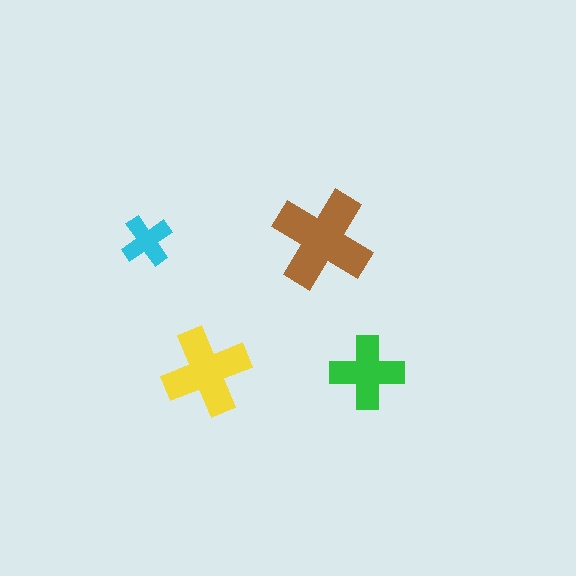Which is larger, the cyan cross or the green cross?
The green one.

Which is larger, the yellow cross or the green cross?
The yellow one.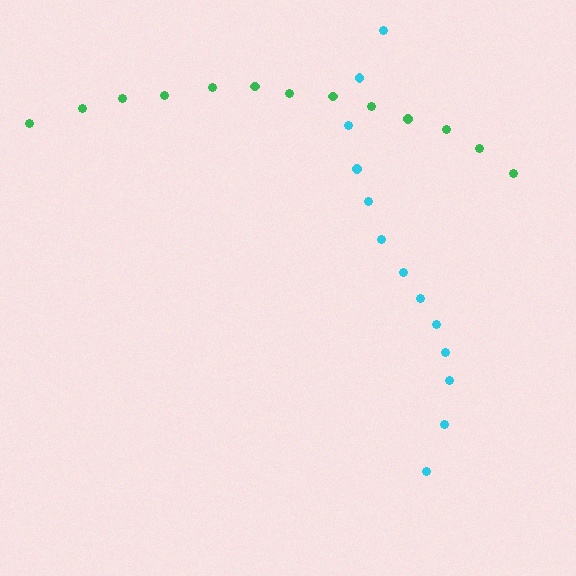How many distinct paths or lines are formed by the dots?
There are 2 distinct paths.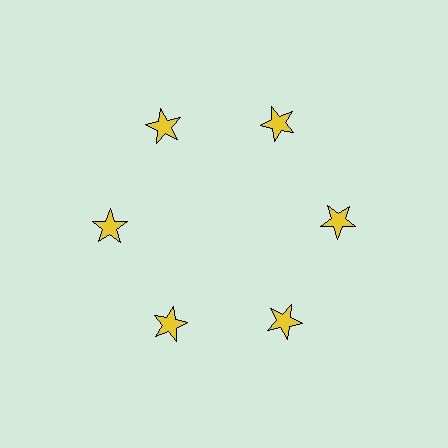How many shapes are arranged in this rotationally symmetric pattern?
There are 6 shapes, arranged in 6 groups of 1.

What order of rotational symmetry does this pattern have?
This pattern has 6-fold rotational symmetry.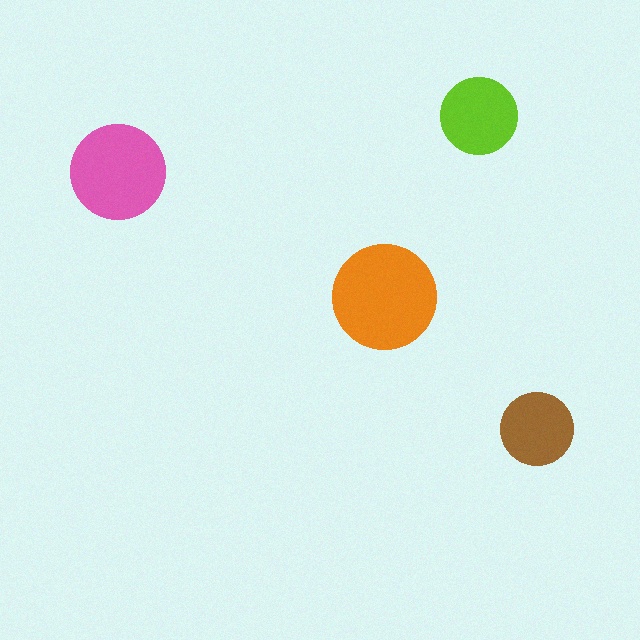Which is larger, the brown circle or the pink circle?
The pink one.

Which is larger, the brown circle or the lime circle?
The lime one.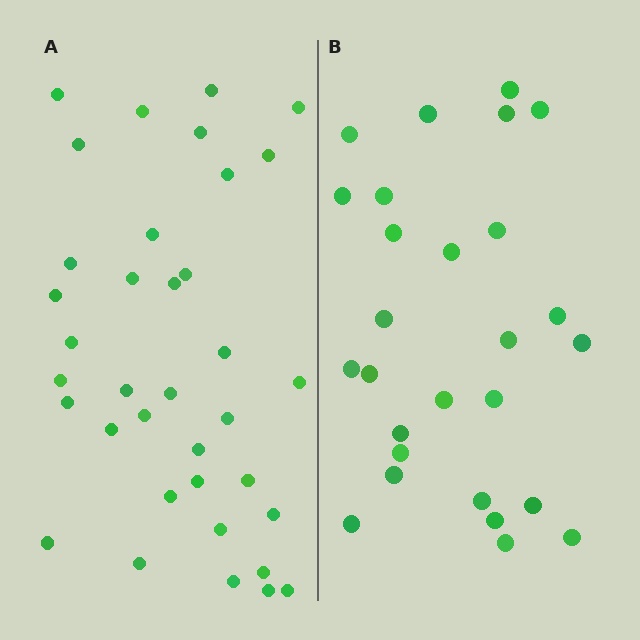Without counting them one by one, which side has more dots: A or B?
Region A (the left region) has more dots.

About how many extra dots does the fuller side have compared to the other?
Region A has roughly 8 or so more dots than region B.